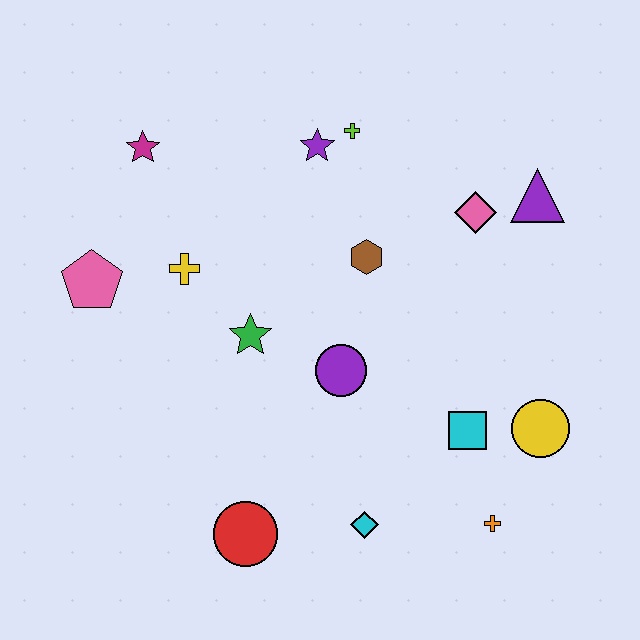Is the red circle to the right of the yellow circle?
No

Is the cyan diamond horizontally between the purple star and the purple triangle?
Yes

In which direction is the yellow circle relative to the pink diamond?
The yellow circle is below the pink diamond.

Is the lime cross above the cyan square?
Yes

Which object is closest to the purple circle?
The green star is closest to the purple circle.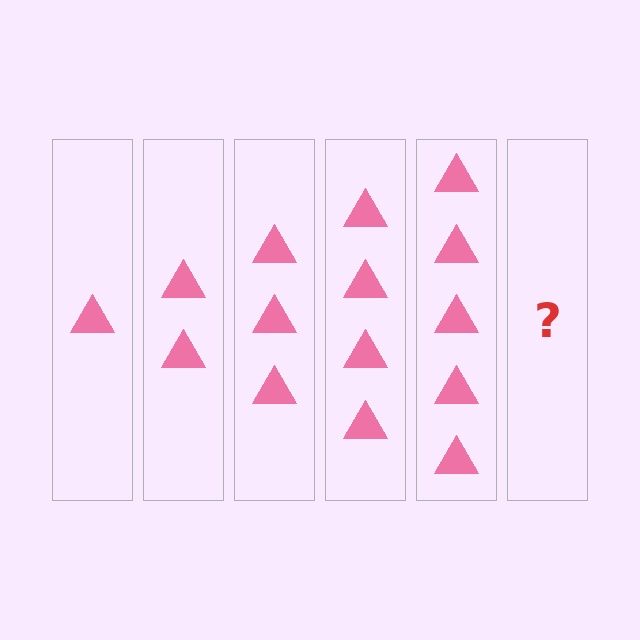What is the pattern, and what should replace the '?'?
The pattern is that each step adds one more triangle. The '?' should be 6 triangles.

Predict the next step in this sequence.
The next step is 6 triangles.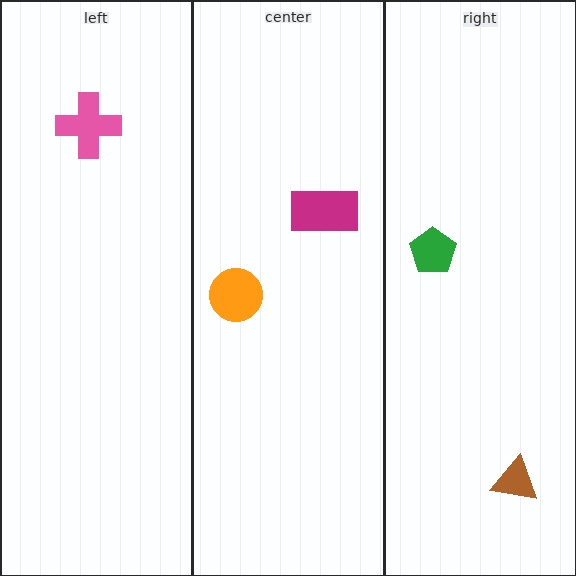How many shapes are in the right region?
2.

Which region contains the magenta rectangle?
The center region.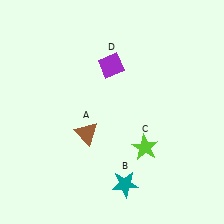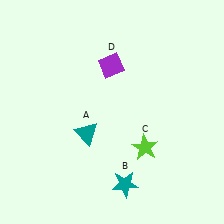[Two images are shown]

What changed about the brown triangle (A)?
In Image 1, A is brown. In Image 2, it changed to teal.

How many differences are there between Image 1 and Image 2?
There is 1 difference between the two images.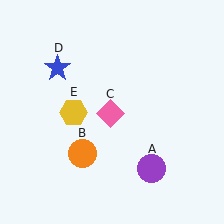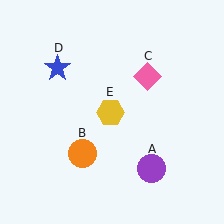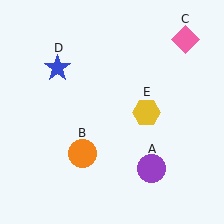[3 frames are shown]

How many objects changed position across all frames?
2 objects changed position: pink diamond (object C), yellow hexagon (object E).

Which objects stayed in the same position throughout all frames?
Purple circle (object A) and orange circle (object B) and blue star (object D) remained stationary.